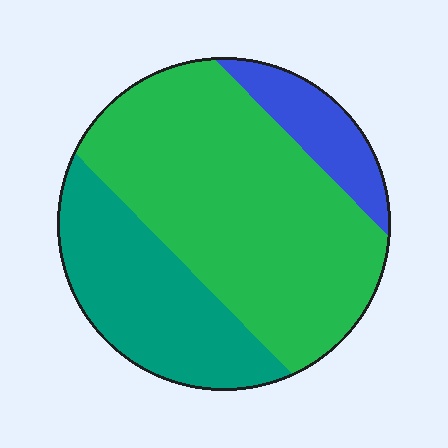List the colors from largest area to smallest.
From largest to smallest: green, teal, blue.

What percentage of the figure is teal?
Teal takes up about one quarter (1/4) of the figure.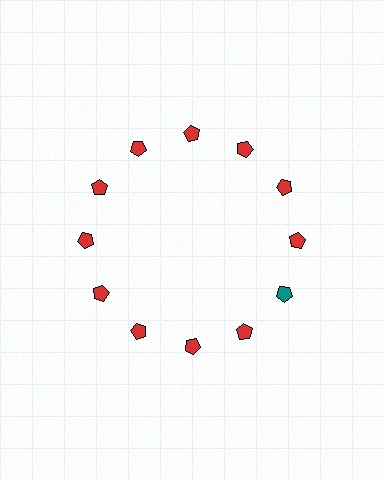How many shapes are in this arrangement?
There are 12 shapes arranged in a ring pattern.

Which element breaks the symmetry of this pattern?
The teal pentagon at roughly the 4 o'clock position breaks the symmetry. All other shapes are red pentagons.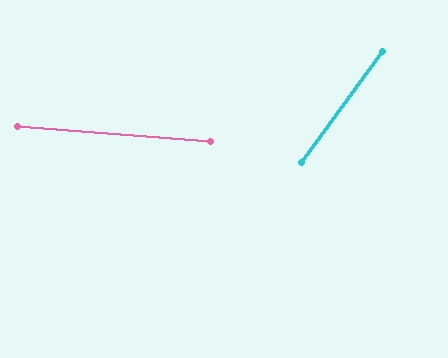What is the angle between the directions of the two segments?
Approximately 58 degrees.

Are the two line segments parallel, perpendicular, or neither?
Neither parallel nor perpendicular — they differ by about 58°.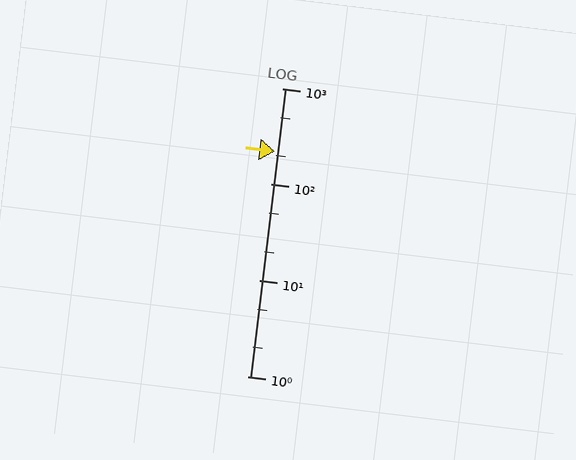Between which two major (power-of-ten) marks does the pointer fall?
The pointer is between 100 and 1000.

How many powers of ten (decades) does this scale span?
The scale spans 3 decades, from 1 to 1000.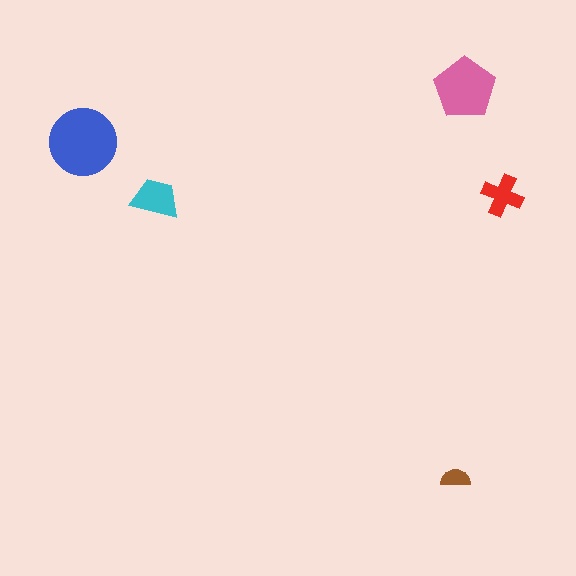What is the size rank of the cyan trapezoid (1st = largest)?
3rd.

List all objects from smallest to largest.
The brown semicircle, the red cross, the cyan trapezoid, the pink pentagon, the blue circle.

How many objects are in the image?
There are 5 objects in the image.